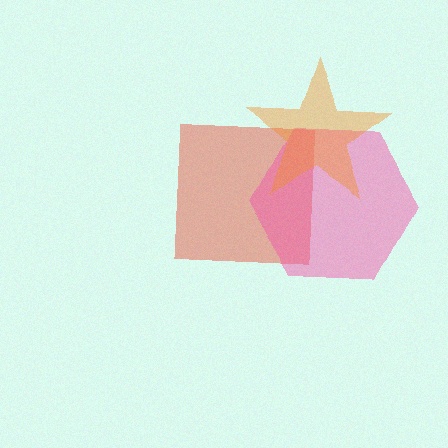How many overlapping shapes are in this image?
There are 3 overlapping shapes in the image.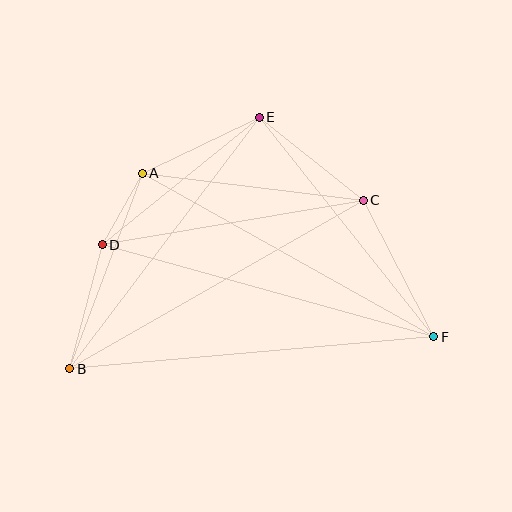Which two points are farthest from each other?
Points B and F are farthest from each other.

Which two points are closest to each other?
Points A and D are closest to each other.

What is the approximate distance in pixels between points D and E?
The distance between D and E is approximately 202 pixels.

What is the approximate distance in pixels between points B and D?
The distance between B and D is approximately 128 pixels.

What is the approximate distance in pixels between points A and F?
The distance between A and F is approximately 335 pixels.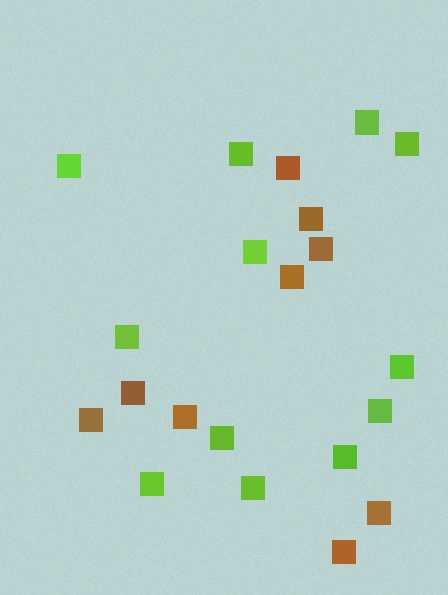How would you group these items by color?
There are 2 groups: one group of brown squares (9) and one group of lime squares (12).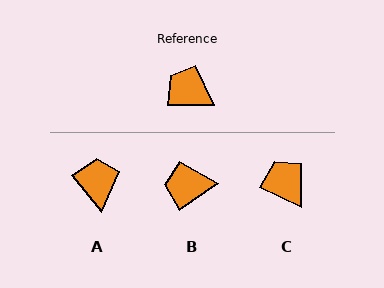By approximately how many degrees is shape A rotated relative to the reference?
Approximately 51 degrees clockwise.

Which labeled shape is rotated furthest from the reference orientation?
A, about 51 degrees away.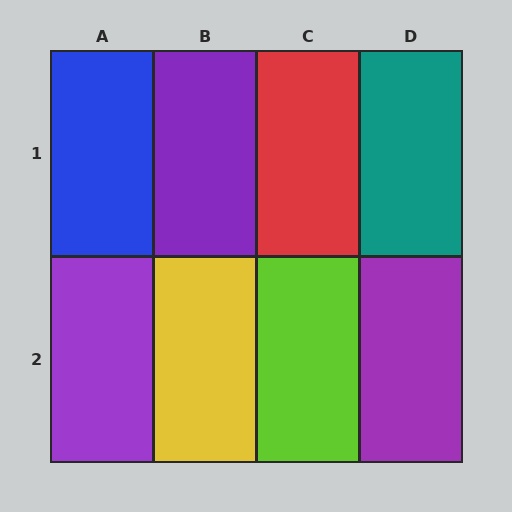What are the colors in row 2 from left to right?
Purple, yellow, lime, purple.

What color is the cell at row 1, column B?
Purple.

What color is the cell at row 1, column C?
Red.